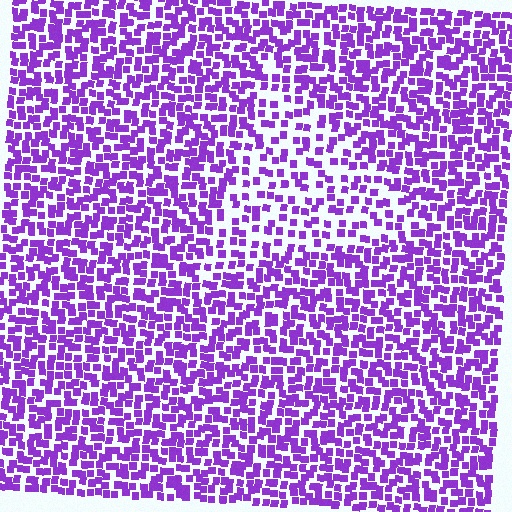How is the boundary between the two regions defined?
The boundary is defined by a change in element density (approximately 1.8x ratio). All elements are the same color, size, and shape.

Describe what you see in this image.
The image contains small purple elements arranged at two different densities. A triangle-shaped region is visible where the elements are less densely packed than the surrounding area.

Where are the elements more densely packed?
The elements are more densely packed outside the triangle boundary.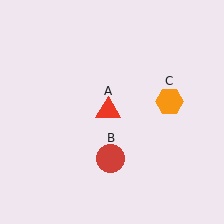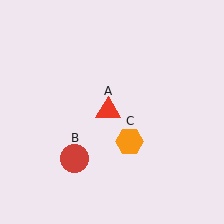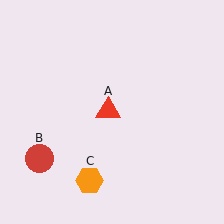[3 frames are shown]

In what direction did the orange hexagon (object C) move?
The orange hexagon (object C) moved down and to the left.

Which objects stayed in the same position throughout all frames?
Red triangle (object A) remained stationary.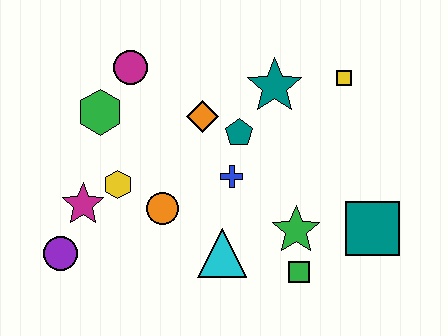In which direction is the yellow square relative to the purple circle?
The yellow square is to the right of the purple circle.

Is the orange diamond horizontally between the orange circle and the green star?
Yes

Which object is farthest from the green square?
The magenta circle is farthest from the green square.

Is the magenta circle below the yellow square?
No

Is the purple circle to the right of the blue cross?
No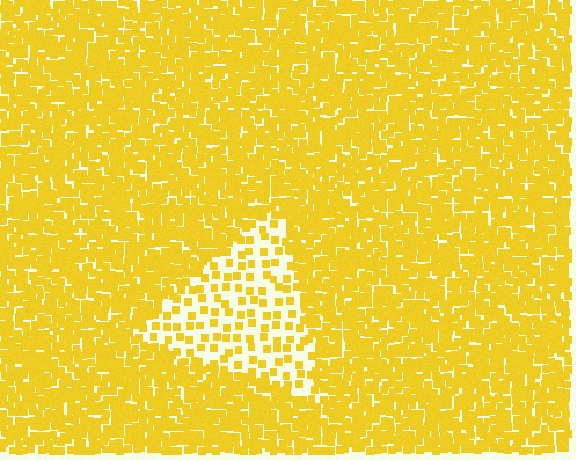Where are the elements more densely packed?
The elements are more densely packed outside the triangle boundary.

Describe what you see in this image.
The image contains small yellow elements arranged at two different densities. A triangle-shaped region is visible where the elements are less densely packed than the surrounding area.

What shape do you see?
I see a triangle.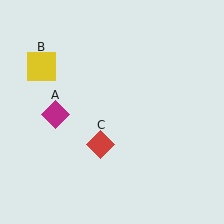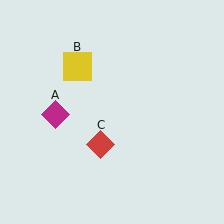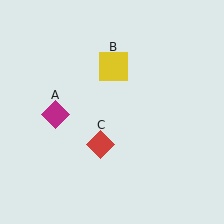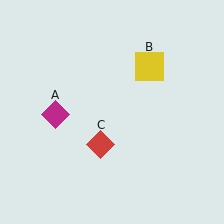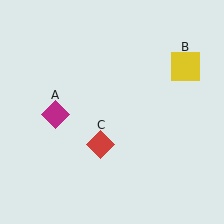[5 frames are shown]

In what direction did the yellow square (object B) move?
The yellow square (object B) moved right.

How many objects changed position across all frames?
1 object changed position: yellow square (object B).